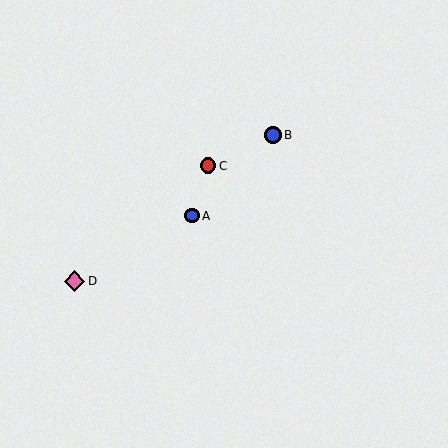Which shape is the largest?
The pink diamond (labeled D) is the largest.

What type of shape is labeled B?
Shape B is a blue circle.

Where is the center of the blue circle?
The center of the blue circle is at (273, 135).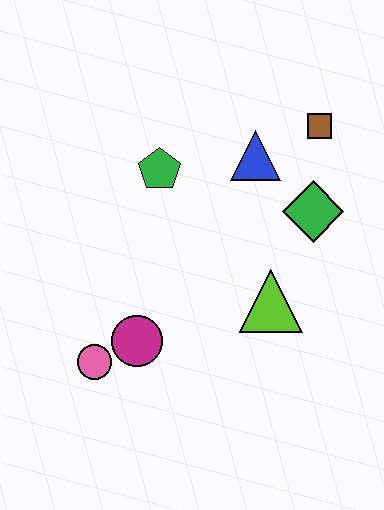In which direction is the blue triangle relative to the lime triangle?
The blue triangle is above the lime triangle.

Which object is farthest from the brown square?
The pink circle is farthest from the brown square.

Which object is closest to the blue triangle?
The brown square is closest to the blue triangle.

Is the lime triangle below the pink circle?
No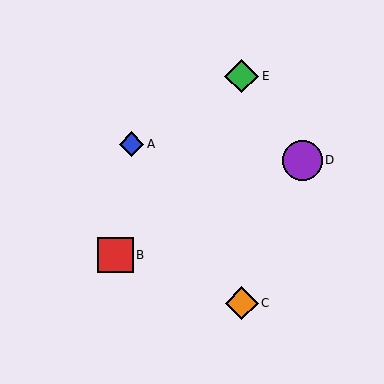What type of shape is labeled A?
Shape A is a blue diamond.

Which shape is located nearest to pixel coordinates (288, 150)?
The purple circle (labeled D) at (303, 160) is nearest to that location.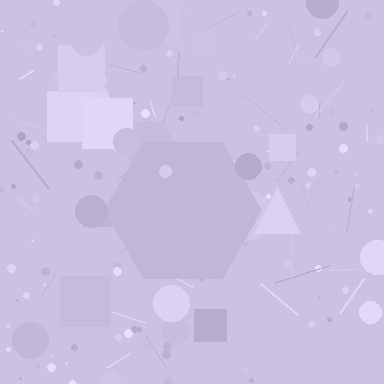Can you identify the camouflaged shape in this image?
The camouflaged shape is a hexagon.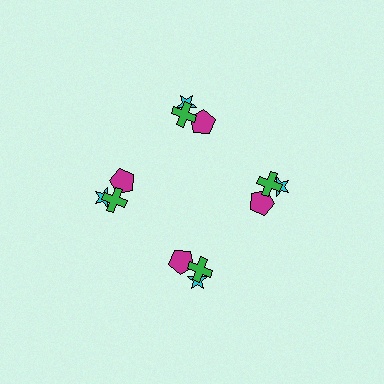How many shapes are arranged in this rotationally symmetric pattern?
There are 12 shapes, arranged in 4 groups of 3.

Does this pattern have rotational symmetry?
Yes, this pattern has 4-fold rotational symmetry. It looks the same after rotating 90 degrees around the center.